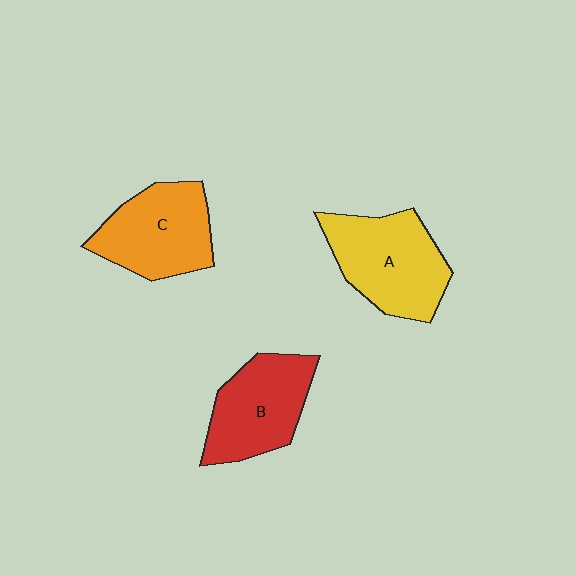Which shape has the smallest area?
Shape B (red).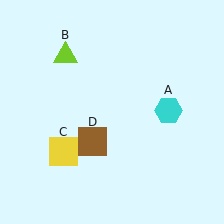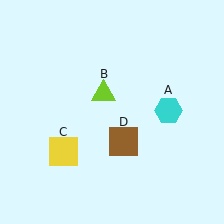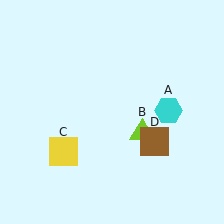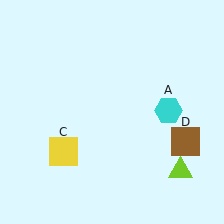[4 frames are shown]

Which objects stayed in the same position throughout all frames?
Cyan hexagon (object A) and yellow square (object C) remained stationary.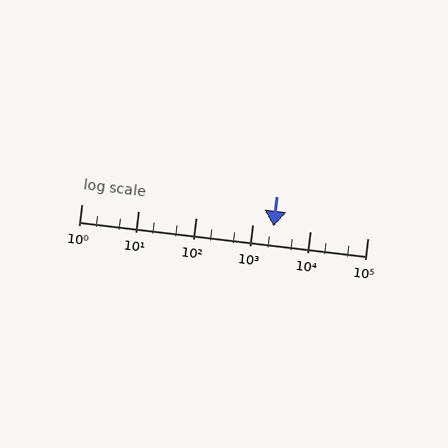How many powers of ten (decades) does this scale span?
The scale spans 5 decades, from 1 to 100000.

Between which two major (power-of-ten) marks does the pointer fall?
The pointer is between 1000 and 10000.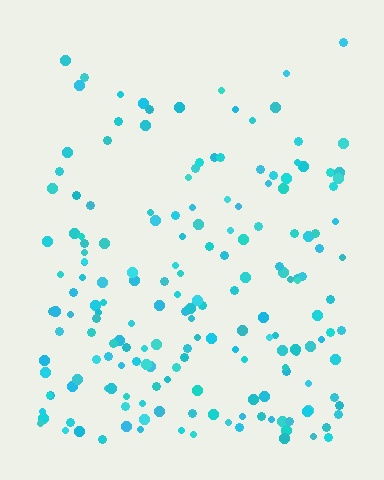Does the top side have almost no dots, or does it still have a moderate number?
Still a moderate number, just noticeably fewer than the bottom.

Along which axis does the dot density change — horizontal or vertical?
Vertical.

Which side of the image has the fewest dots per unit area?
The top.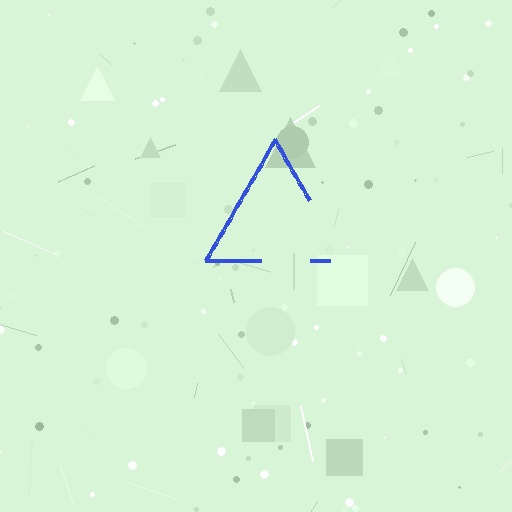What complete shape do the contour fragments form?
The contour fragments form a triangle.